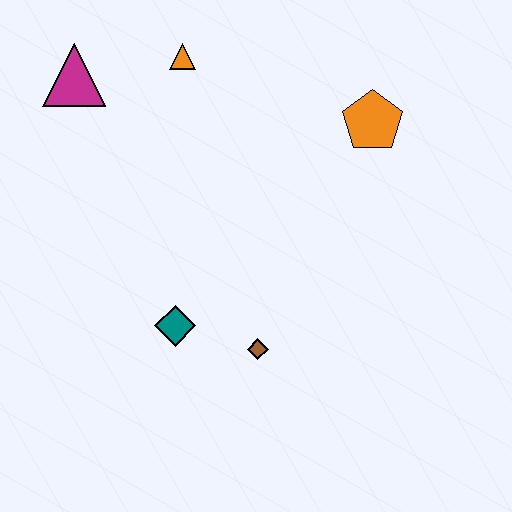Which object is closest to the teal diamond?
The brown diamond is closest to the teal diamond.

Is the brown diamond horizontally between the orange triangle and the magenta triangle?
No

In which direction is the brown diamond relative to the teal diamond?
The brown diamond is to the right of the teal diamond.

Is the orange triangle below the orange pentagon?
No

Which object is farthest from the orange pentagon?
The magenta triangle is farthest from the orange pentagon.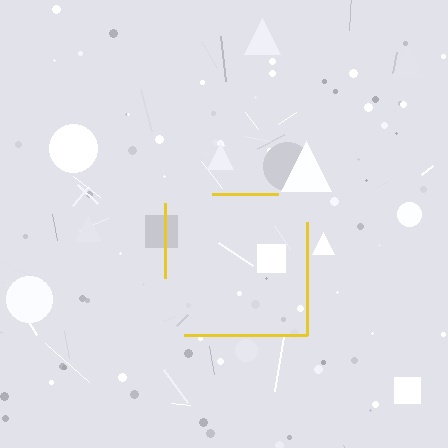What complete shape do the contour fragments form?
The contour fragments form a square.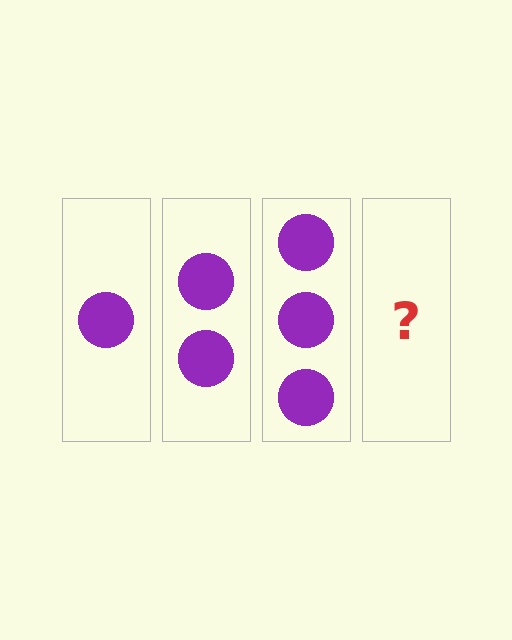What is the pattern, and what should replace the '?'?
The pattern is that each step adds one more circle. The '?' should be 4 circles.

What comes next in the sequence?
The next element should be 4 circles.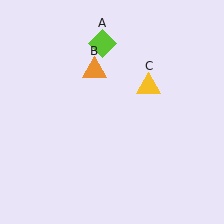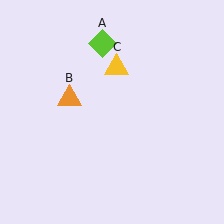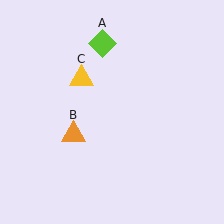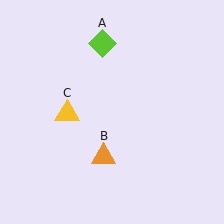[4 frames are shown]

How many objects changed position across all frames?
2 objects changed position: orange triangle (object B), yellow triangle (object C).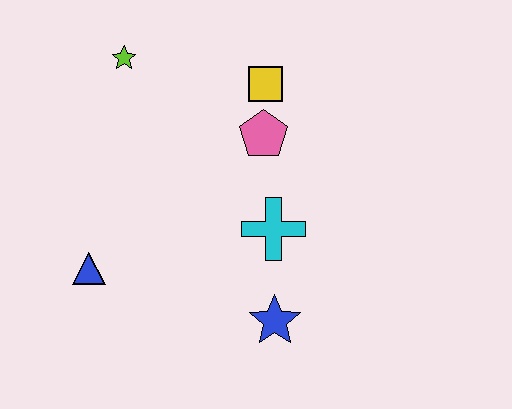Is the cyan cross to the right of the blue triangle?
Yes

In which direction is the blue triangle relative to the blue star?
The blue triangle is to the left of the blue star.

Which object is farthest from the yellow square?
The blue triangle is farthest from the yellow square.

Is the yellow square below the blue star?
No